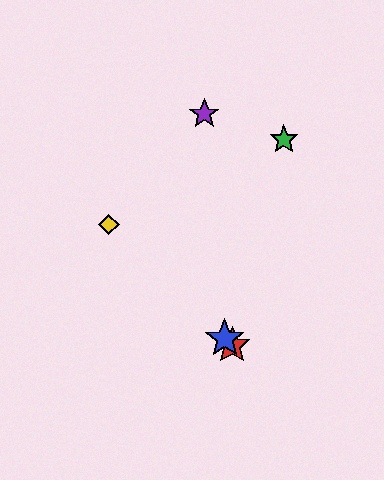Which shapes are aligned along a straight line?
The red star, the blue star, the yellow diamond are aligned along a straight line.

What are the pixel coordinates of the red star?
The red star is at (232, 346).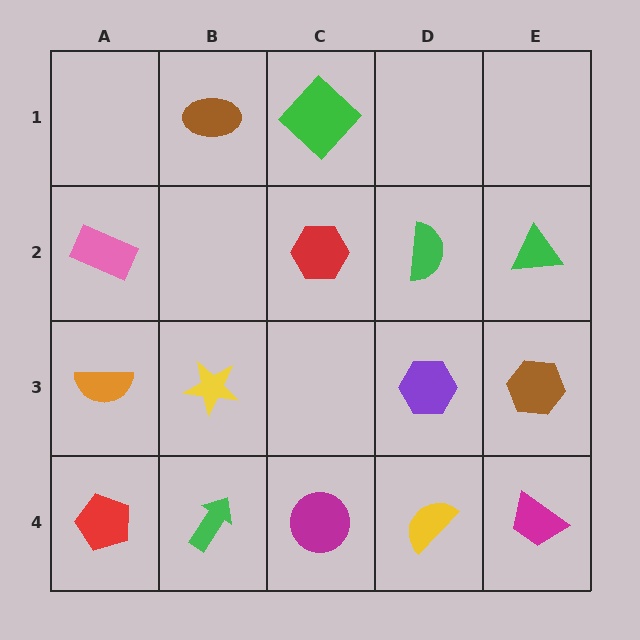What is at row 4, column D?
A yellow semicircle.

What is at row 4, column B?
A green arrow.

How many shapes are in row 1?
2 shapes.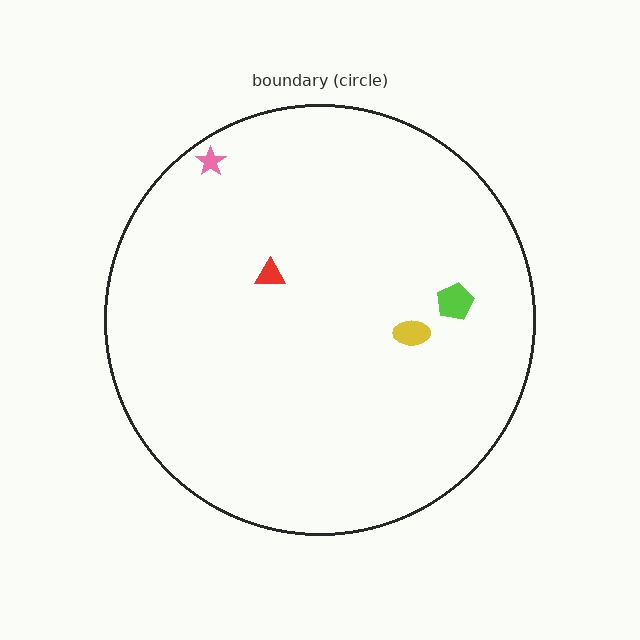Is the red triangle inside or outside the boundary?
Inside.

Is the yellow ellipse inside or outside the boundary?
Inside.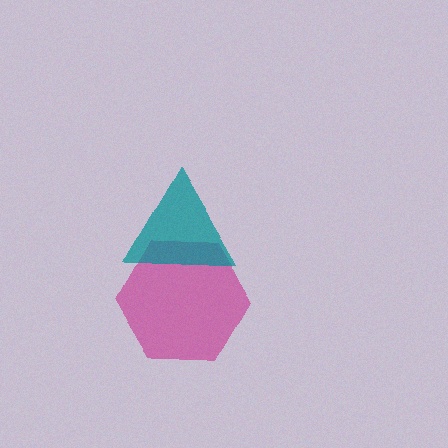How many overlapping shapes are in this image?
There are 2 overlapping shapes in the image.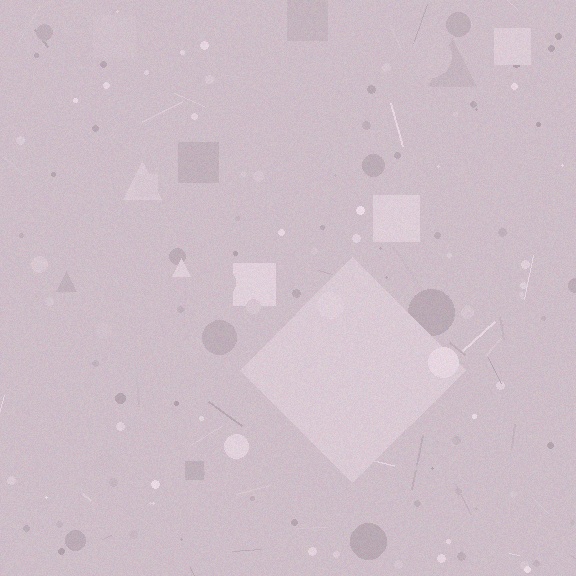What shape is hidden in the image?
A diamond is hidden in the image.